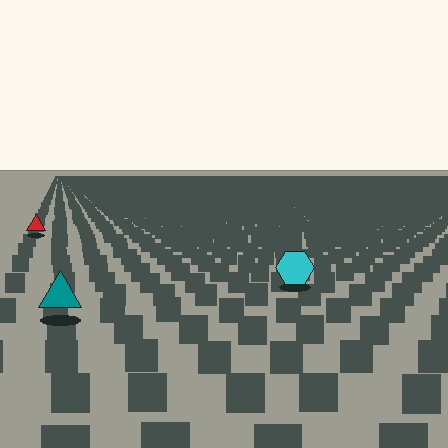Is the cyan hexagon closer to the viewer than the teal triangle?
No. The teal triangle is closer — you can tell from the texture gradient: the ground texture is coarser near it.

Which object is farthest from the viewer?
The red triangle is farthest from the viewer. It appears smaller and the ground texture around it is denser.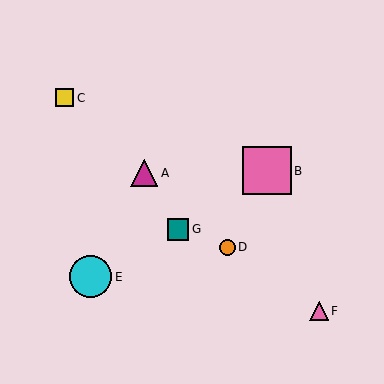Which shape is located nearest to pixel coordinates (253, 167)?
The pink square (labeled B) at (267, 171) is nearest to that location.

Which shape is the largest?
The pink square (labeled B) is the largest.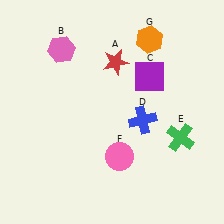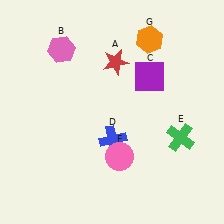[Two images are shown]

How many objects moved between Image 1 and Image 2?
1 object moved between the two images.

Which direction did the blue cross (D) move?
The blue cross (D) moved left.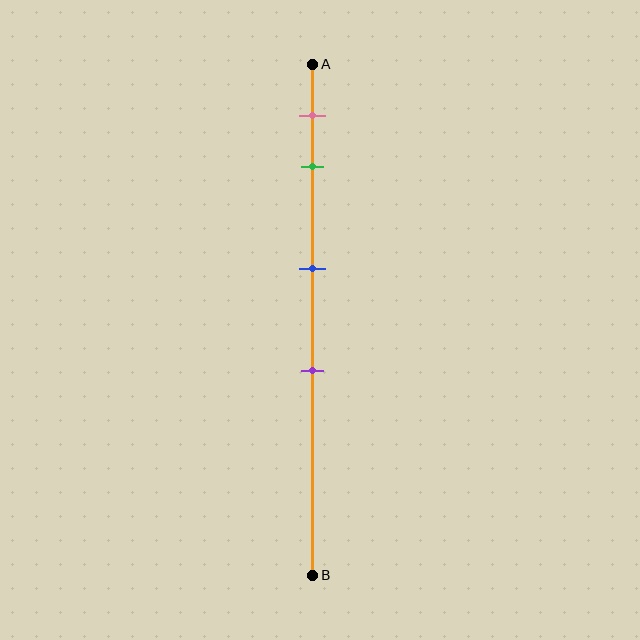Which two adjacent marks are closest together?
The pink and green marks are the closest adjacent pair.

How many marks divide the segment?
There are 4 marks dividing the segment.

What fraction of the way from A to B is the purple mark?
The purple mark is approximately 60% (0.6) of the way from A to B.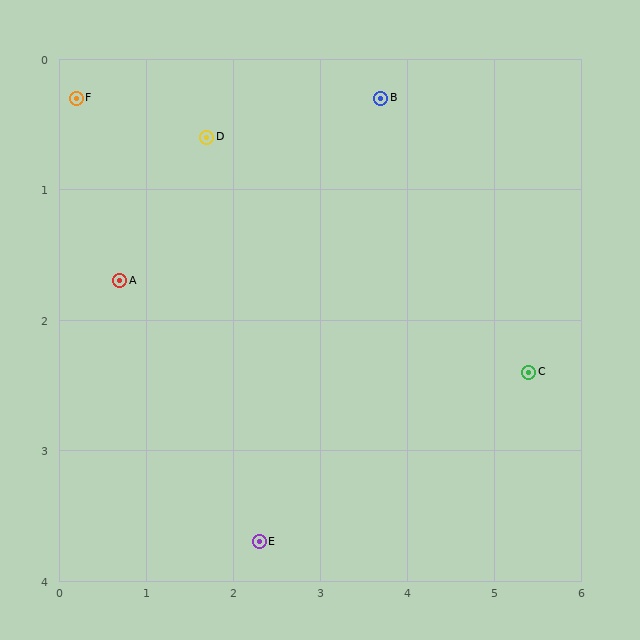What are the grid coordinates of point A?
Point A is at approximately (0.7, 1.7).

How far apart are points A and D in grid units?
Points A and D are about 1.5 grid units apart.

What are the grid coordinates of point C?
Point C is at approximately (5.4, 2.4).